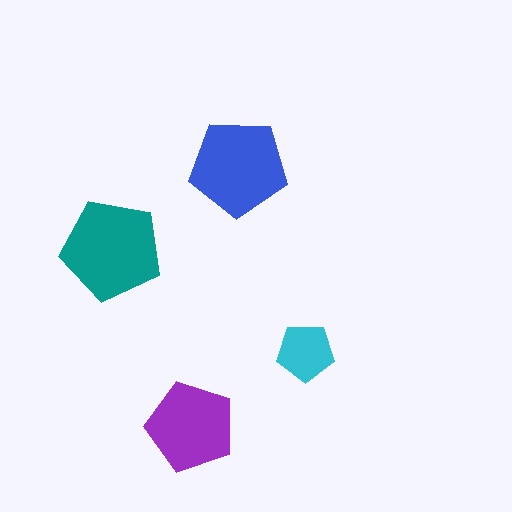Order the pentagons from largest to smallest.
the teal one, the blue one, the purple one, the cyan one.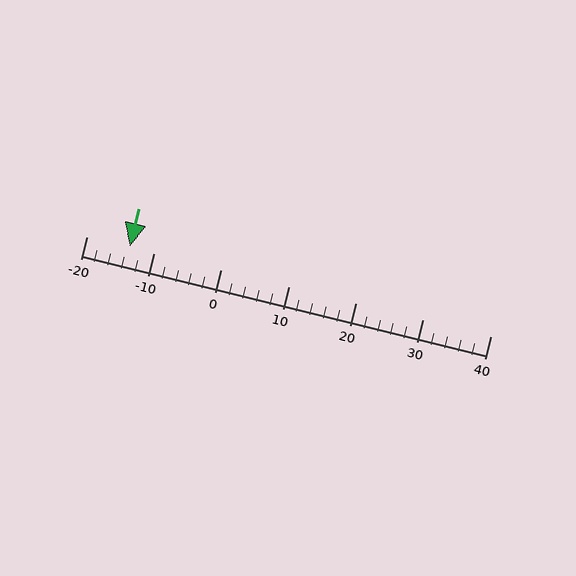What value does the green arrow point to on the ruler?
The green arrow points to approximately -14.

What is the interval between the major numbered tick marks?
The major tick marks are spaced 10 units apart.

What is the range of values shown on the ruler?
The ruler shows values from -20 to 40.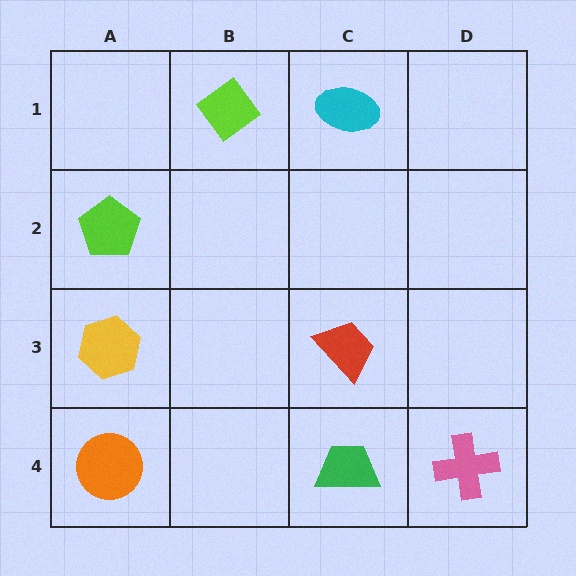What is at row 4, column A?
An orange circle.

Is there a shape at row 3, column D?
No, that cell is empty.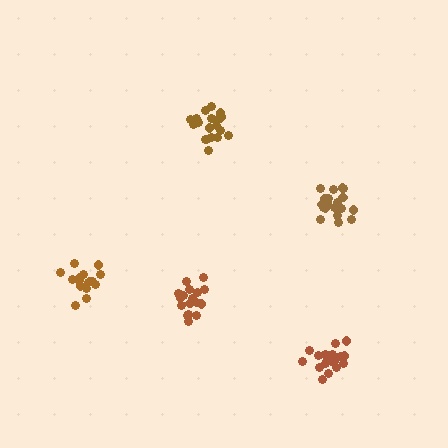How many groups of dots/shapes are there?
There are 5 groups.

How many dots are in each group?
Group 1: 18 dots, Group 2: 16 dots, Group 3: 21 dots, Group 4: 19 dots, Group 5: 20 dots (94 total).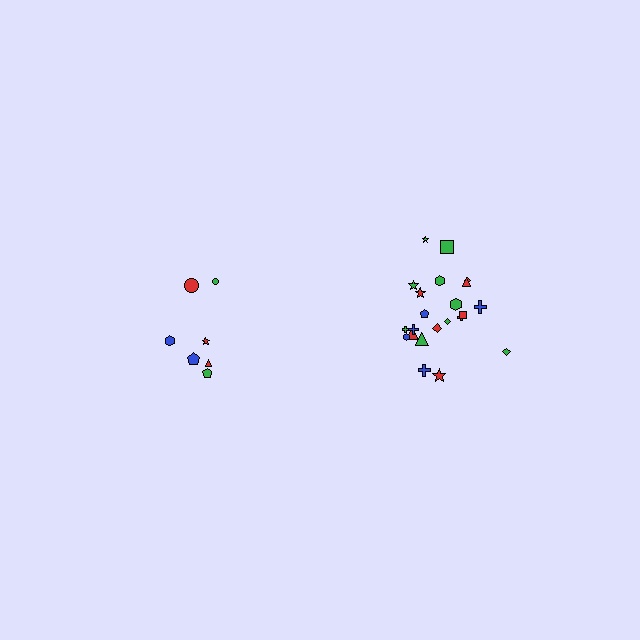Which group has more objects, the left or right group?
The right group.